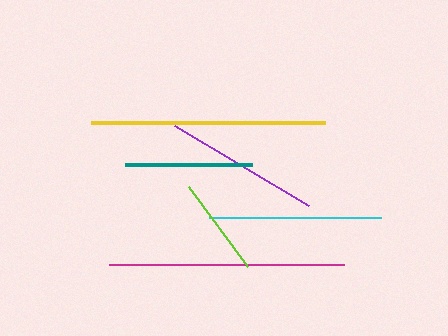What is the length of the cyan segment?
The cyan segment is approximately 172 pixels long.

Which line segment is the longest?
The magenta line is the longest at approximately 235 pixels.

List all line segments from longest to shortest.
From longest to shortest: magenta, yellow, cyan, purple, teal, lime.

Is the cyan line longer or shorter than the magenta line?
The magenta line is longer than the cyan line.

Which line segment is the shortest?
The lime line is the shortest at approximately 100 pixels.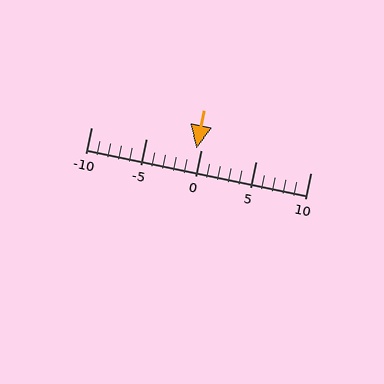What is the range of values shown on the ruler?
The ruler shows values from -10 to 10.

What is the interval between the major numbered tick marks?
The major tick marks are spaced 5 units apart.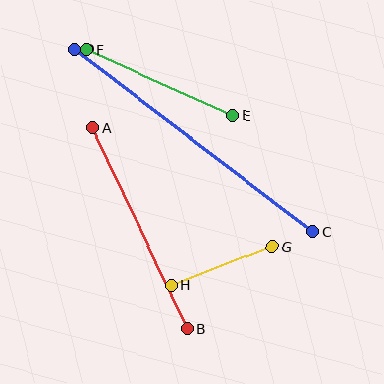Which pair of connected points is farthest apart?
Points C and D are farthest apart.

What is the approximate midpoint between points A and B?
The midpoint is at approximately (140, 228) pixels.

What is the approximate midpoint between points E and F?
The midpoint is at approximately (160, 83) pixels.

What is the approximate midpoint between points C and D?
The midpoint is at approximately (194, 141) pixels.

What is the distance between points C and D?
The distance is approximately 300 pixels.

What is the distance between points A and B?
The distance is approximately 222 pixels.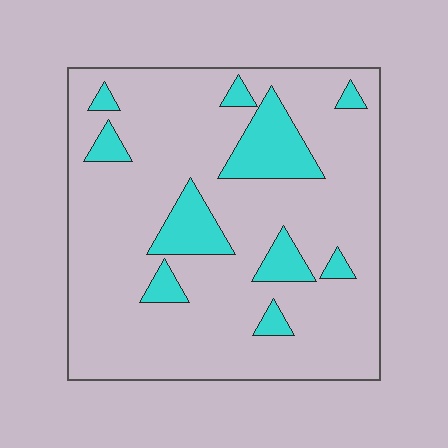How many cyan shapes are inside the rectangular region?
10.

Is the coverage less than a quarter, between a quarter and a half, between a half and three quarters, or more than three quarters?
Less than a quarter.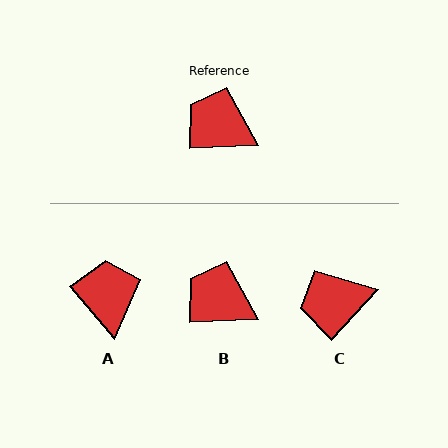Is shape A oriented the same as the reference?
No, it is off by about 52 degrees.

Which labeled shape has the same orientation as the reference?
B.